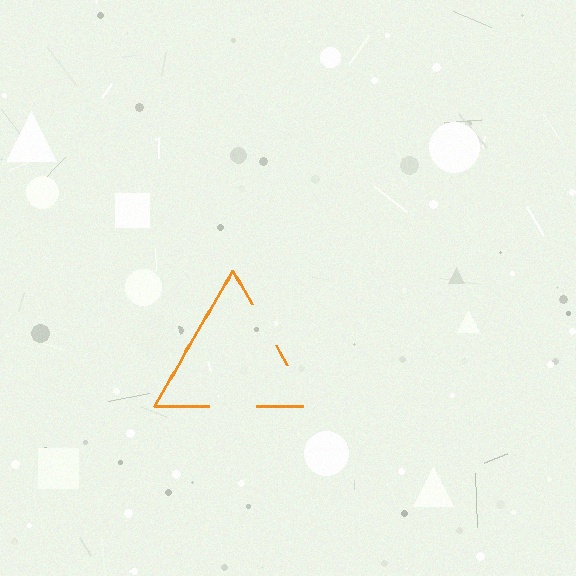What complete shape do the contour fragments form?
The contour fragments form a triangle.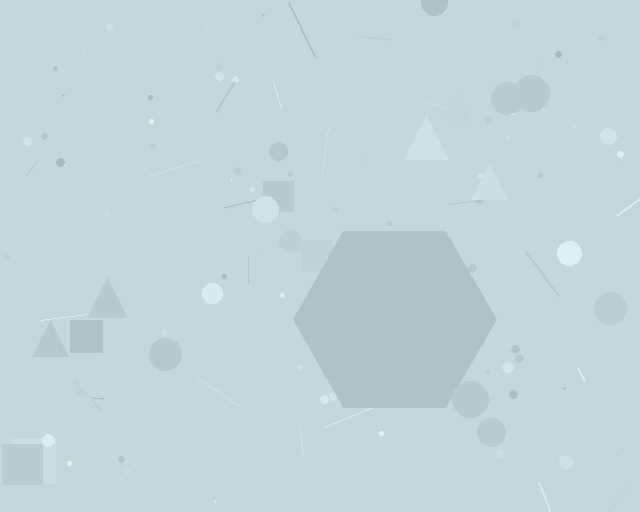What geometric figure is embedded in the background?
A hexagon is embedded in the background.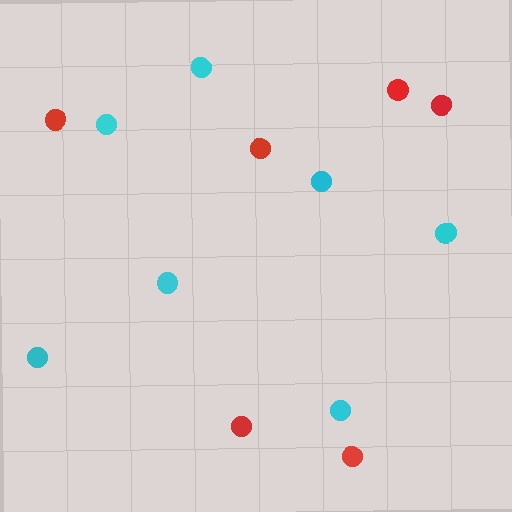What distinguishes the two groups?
There are 2 groups: one group of cyan circles (7) and one group of red circles (6).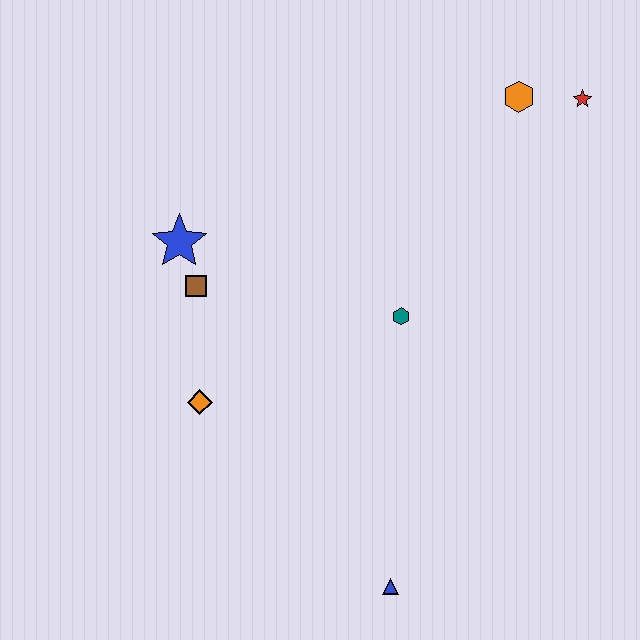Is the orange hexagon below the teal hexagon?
No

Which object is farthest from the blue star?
The red star is farthest from the blue star.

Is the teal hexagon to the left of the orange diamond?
No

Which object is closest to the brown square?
The blue star is closest to the brown square.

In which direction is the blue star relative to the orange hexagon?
The blue star is to the left of the orange hexagon.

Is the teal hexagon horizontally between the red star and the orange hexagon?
No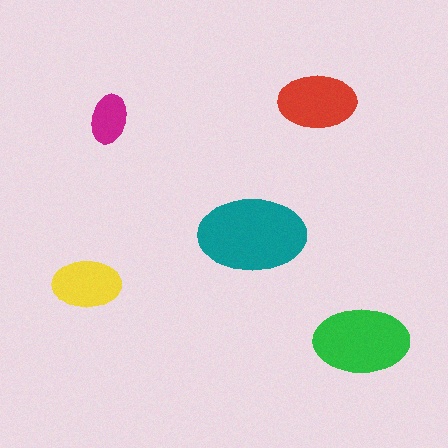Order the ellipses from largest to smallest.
the teal one, the green one, the red one, the yellow one, the magenta one.